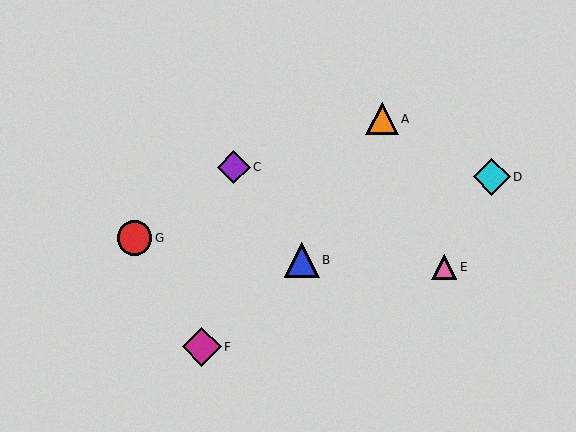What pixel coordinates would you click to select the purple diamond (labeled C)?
Click at (234, 167) to select the purple diamond C.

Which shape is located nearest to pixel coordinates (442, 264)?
The pink triangle (labeled E) at (444, 267) is nearest to that location.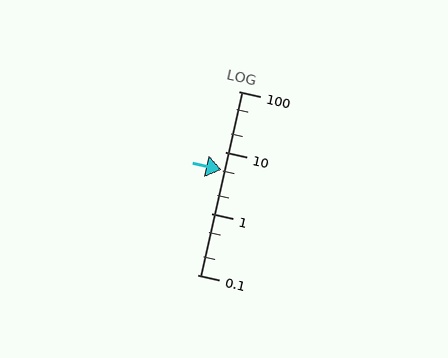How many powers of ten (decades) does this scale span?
The scale spans 3 decades, from 0.1 to 100.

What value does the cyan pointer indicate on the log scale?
The pointer indicates approximately 5.1.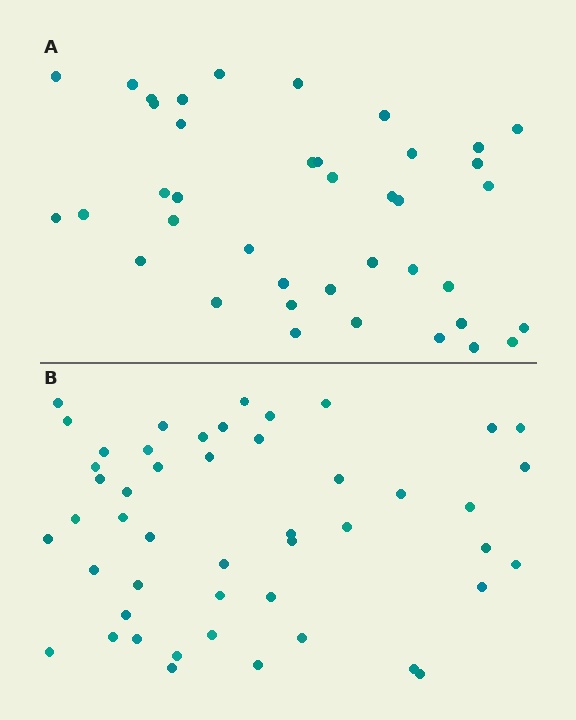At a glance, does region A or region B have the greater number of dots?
Region B (the bottom region) has more dots.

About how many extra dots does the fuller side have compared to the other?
Region B has roughly 8 or so more dots than region A.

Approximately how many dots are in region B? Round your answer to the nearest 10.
About 50 dots. (The exact count is 48, which rounds to 50.)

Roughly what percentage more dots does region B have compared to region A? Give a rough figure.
About 20% more.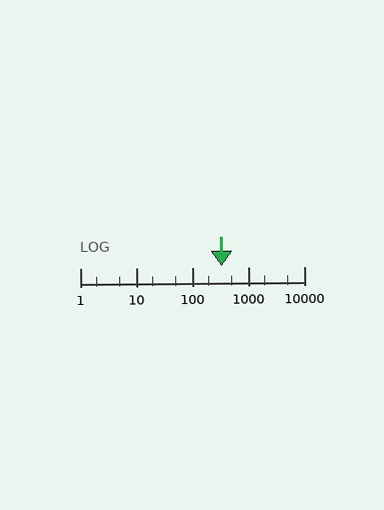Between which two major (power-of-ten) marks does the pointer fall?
The pointer is between 100 and 1000.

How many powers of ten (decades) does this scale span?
The scale spans 4 decades, from 1 to 10000.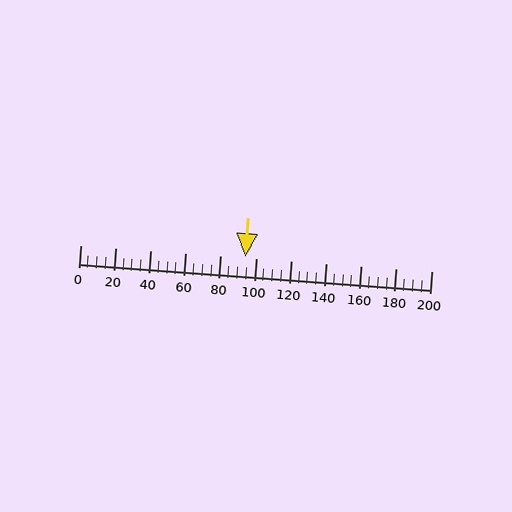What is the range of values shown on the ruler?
The ruler shows values from 0 to 200.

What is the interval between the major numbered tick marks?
The major tick marks are spaced 20 units apart.